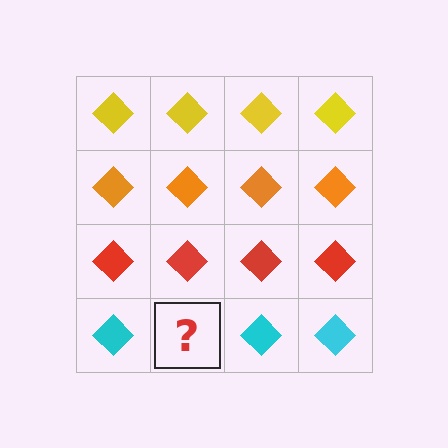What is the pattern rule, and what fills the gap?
The rule is that each row has a consistent color. The gap should be filled with a cyan diamond.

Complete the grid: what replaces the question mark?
The question mark should be replaced with a cyan diamond.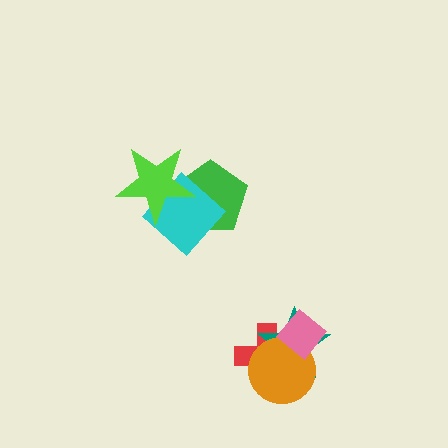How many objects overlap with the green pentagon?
2 objects overlap with the green pentagon.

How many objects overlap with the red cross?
3 objects overlap with the red cross.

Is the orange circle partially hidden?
Yes, it is partially covered by another shape.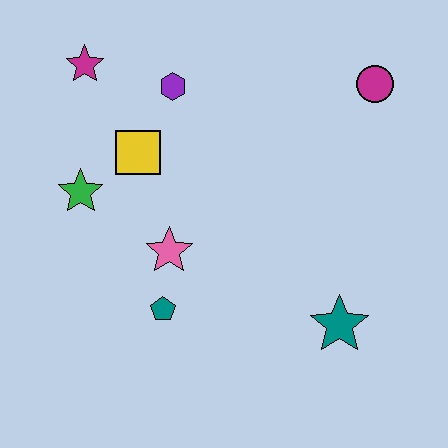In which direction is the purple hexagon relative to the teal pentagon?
The purple hexagon is above the teal pentagon.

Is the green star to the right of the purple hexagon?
No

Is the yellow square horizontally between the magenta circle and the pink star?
No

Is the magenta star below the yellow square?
No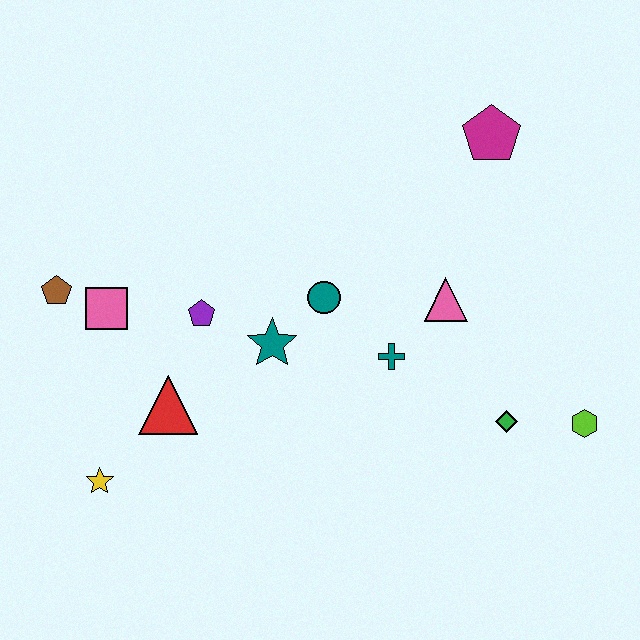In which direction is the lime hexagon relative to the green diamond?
The lime hexagon is to the right of the green diamond.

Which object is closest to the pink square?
The brown pentagon is closest to the pink square.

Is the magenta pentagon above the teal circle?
Yes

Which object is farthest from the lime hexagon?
The brown pentagon is farthest from the lime hexagon.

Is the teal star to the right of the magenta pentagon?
No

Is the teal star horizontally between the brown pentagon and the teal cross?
Yes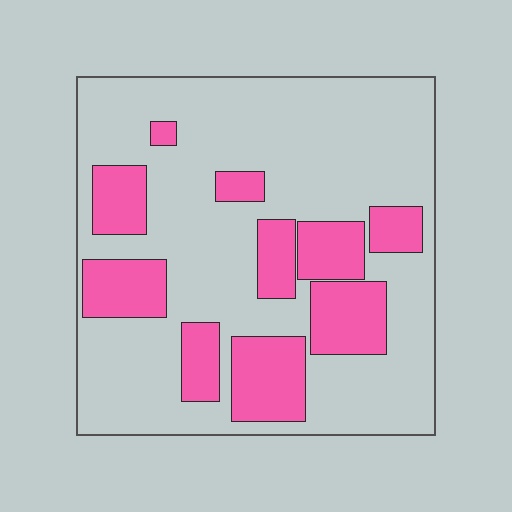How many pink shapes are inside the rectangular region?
10.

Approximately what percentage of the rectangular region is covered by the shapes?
Approximately 30%.